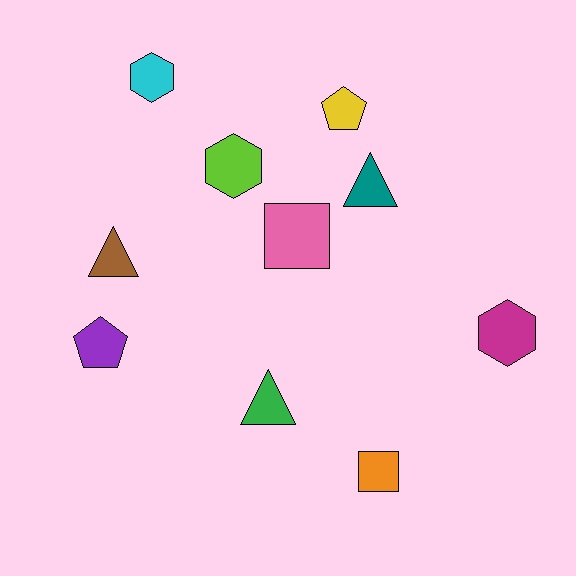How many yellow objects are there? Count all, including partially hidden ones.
There is 1 yellow object.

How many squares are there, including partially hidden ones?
There are 2 squares.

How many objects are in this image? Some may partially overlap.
There are 10 objects.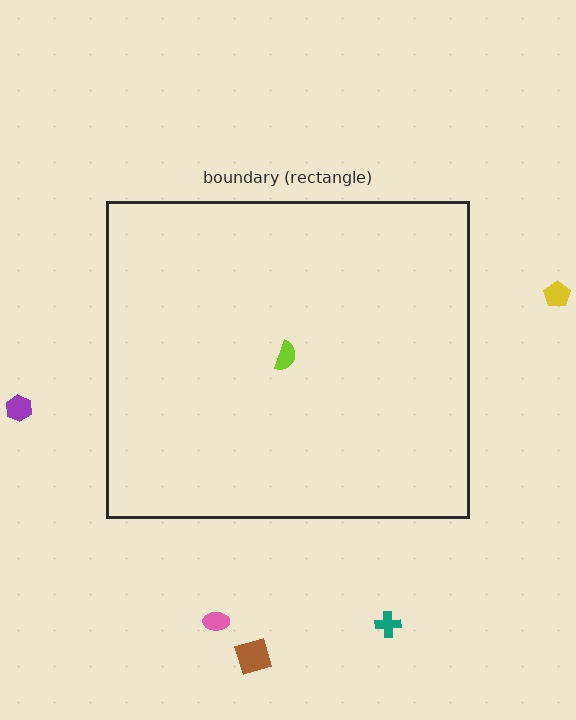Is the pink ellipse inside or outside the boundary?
Outside.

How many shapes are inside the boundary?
1 inside, 5 outside.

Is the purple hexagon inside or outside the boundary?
Outside.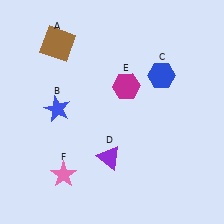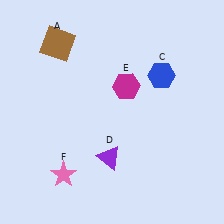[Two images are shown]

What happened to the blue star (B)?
The blue star (B) was removed in Image 2. It was in the top-left area of Image 1.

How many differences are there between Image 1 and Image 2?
There is 1 difference between the two images.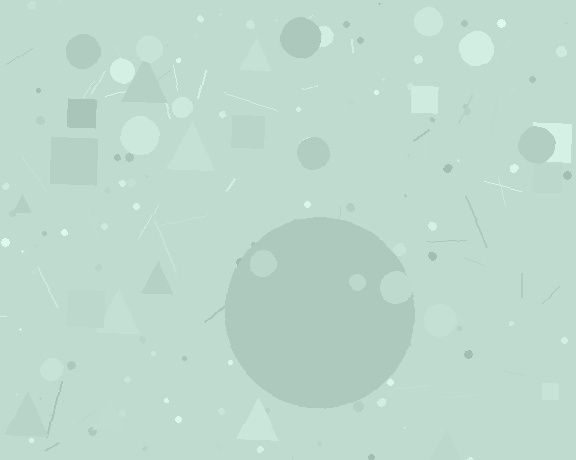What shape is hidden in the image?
A circle is hidden in the image.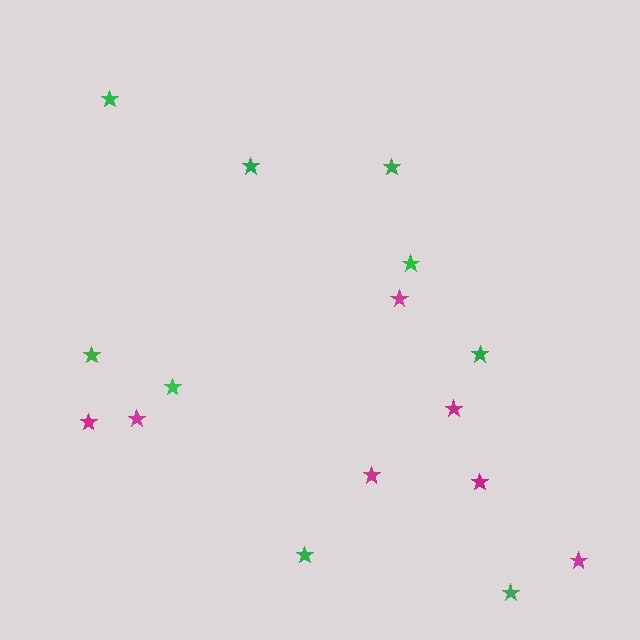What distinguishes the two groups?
There are 2 groups: one group of green stars (9) and one group of magenta stars (7).